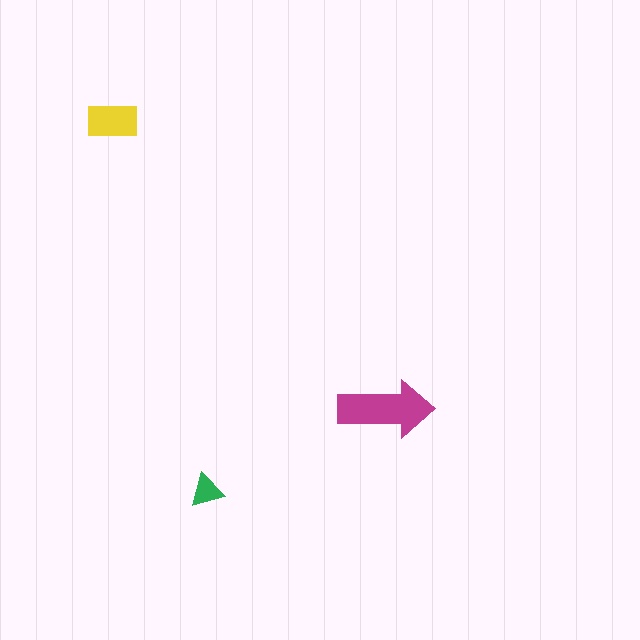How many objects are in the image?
There are 3 objects in the image.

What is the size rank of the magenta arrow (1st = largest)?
1st.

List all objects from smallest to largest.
The green triangle, the yellow rectangle, the magenta arrow.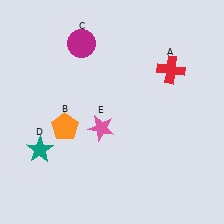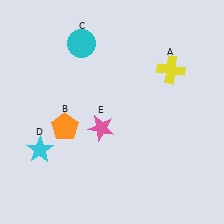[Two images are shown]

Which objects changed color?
A changed from red to yellow. C changed from magenta to cyan. D changed from teal to cyan.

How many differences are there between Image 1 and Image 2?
There are 3 differences between the two images.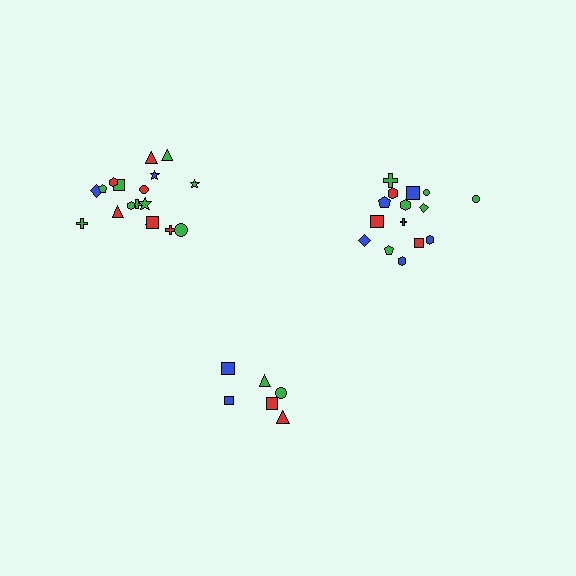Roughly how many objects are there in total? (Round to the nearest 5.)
Roughly 40 objects in total.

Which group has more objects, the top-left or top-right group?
The top-left group.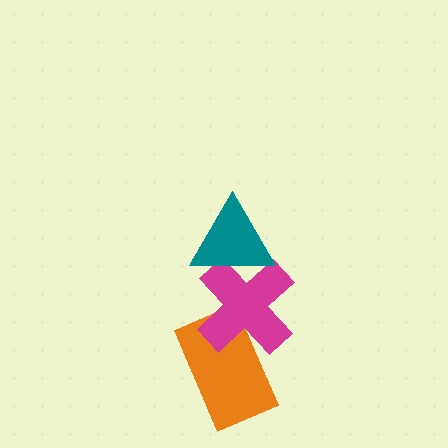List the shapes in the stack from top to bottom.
From top to bottom: the teal triangle, the magenta cross, the orange rectangle.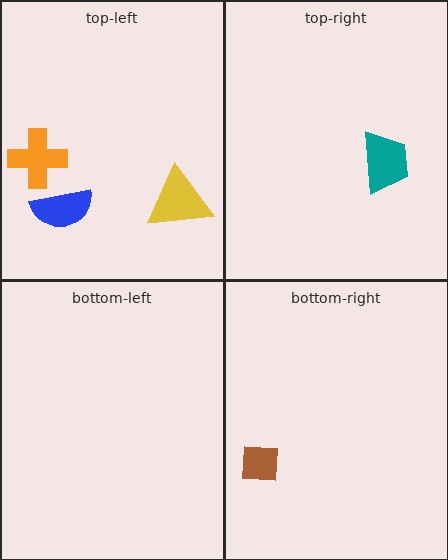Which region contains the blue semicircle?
The top-left region.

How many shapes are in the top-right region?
1.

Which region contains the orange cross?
The top-left region.